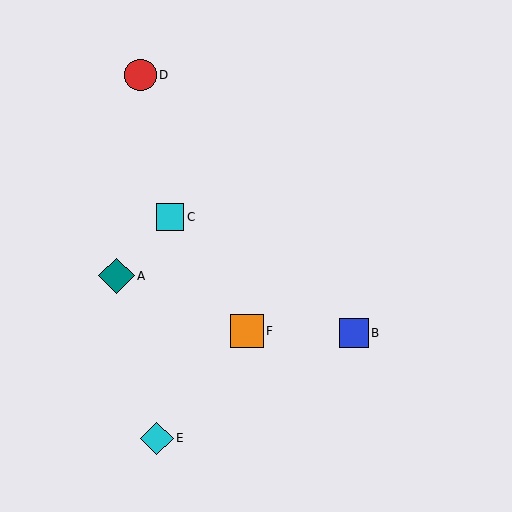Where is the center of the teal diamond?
The center of the teal diamond is at (117, 276).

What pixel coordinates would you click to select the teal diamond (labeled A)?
Click at (117, 276) to select the teal diamond A.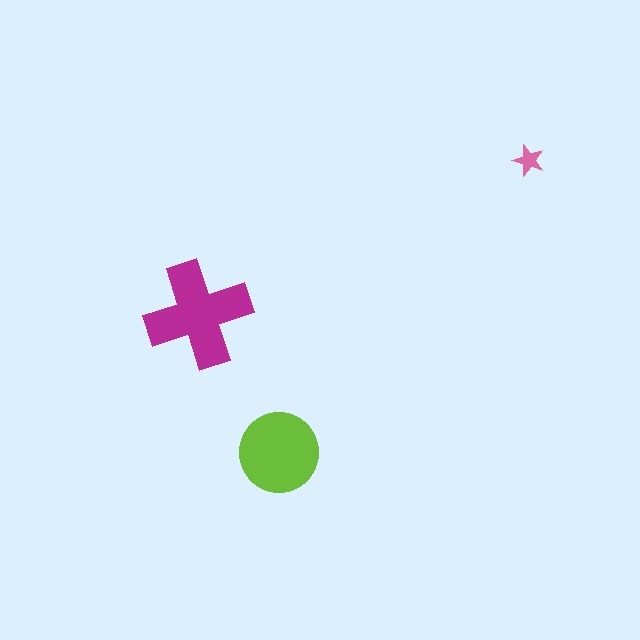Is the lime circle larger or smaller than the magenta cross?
Smaller.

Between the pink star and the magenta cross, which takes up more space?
The magenta cross.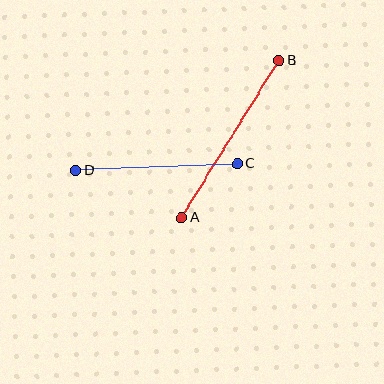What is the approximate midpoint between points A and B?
The midpoint is at approximately (231, 139) pixels.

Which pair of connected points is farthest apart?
Points A and B are farthest apart.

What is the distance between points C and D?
The distance is approximately 161 pixels.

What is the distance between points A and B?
The distance is approximately 185 pixels.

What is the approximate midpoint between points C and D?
The midpoint is at approximately (157, 167) pixels.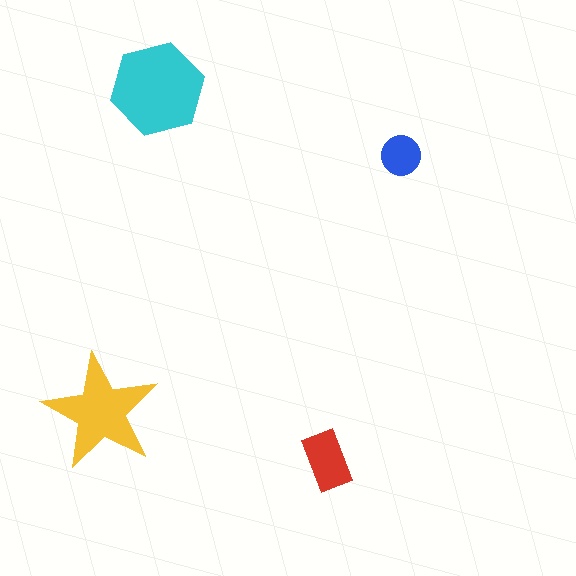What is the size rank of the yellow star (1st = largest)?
2nd.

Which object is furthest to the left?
The yellow star is leftmost.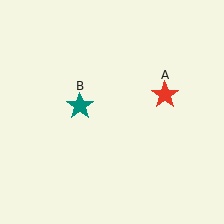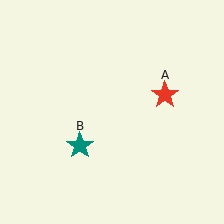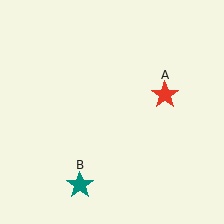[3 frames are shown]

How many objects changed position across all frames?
1 object changed position: teal star (object B).